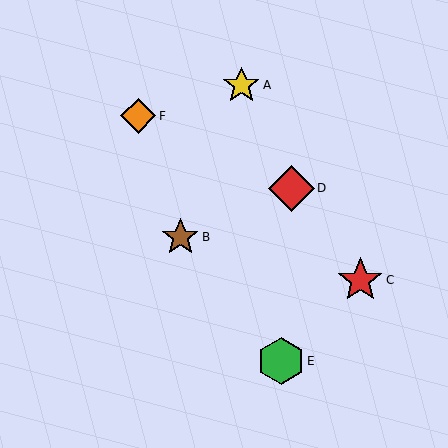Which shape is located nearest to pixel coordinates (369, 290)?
The red star (labeled C) at (360, 280) is nearest to that location.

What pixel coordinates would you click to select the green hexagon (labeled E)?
Click at (281, 361) to select the green hexagon E.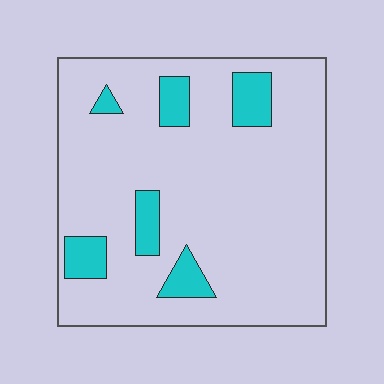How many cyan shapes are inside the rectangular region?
6.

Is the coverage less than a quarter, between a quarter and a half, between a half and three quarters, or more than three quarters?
Less than a quarter.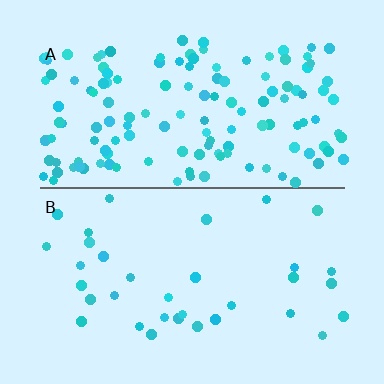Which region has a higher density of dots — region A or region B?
A (the top).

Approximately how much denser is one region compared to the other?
Approximately 3.9× — region A over region B.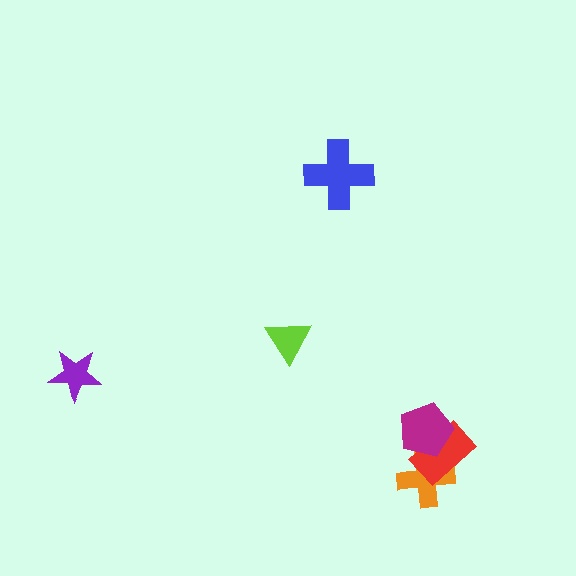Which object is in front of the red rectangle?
The magenta pentagon is in front of the red rectangle.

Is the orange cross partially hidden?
Yes, it is partially covered by another shape.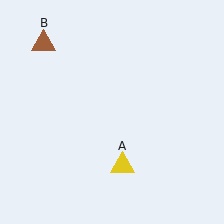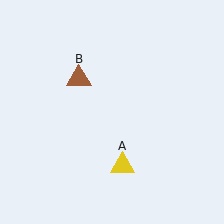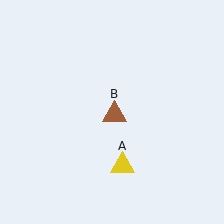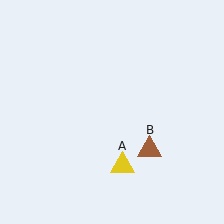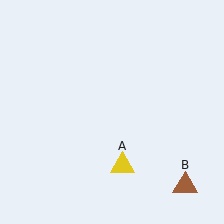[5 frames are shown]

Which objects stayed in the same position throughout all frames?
Yellow triangle (object A) remained stationary.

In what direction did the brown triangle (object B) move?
The brown triangle (object B) moved down and to the right.